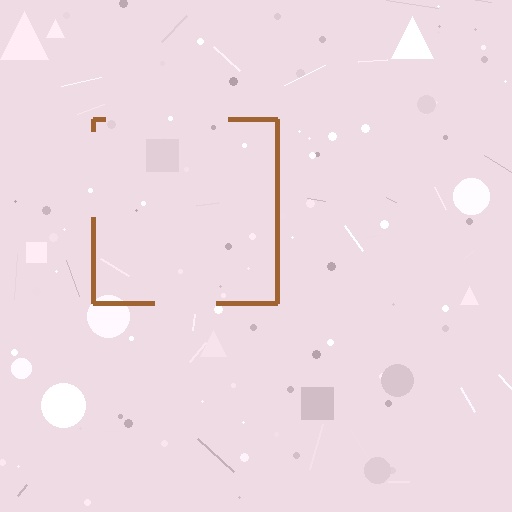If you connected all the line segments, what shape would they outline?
They would outline a square.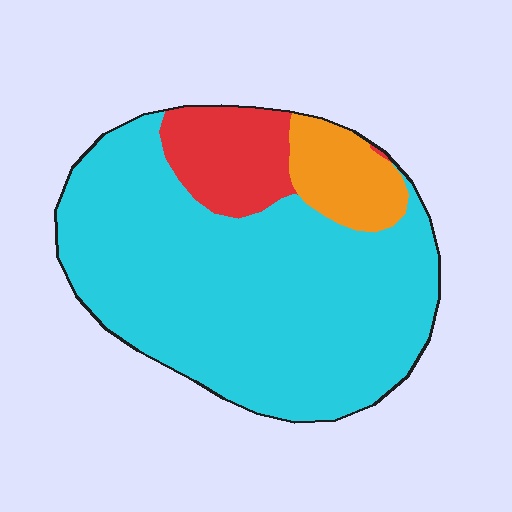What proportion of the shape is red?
Red takes up about one eighth (1/8) of the shape.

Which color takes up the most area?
Cyan, at roughly 75%.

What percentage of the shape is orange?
Orange covers around 10% of the shape.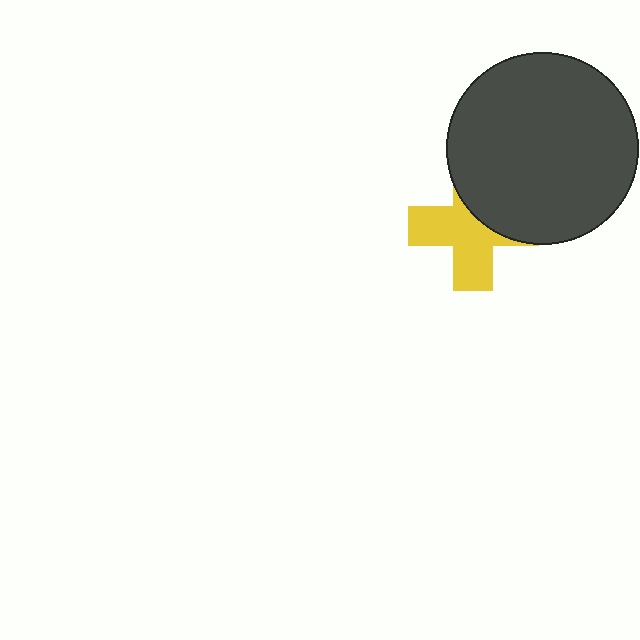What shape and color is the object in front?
The object in front is a dark gray circle.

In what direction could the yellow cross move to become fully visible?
The yellow cross could move toward the lower-left. That would shift it out from behind the dark gray circle entirely.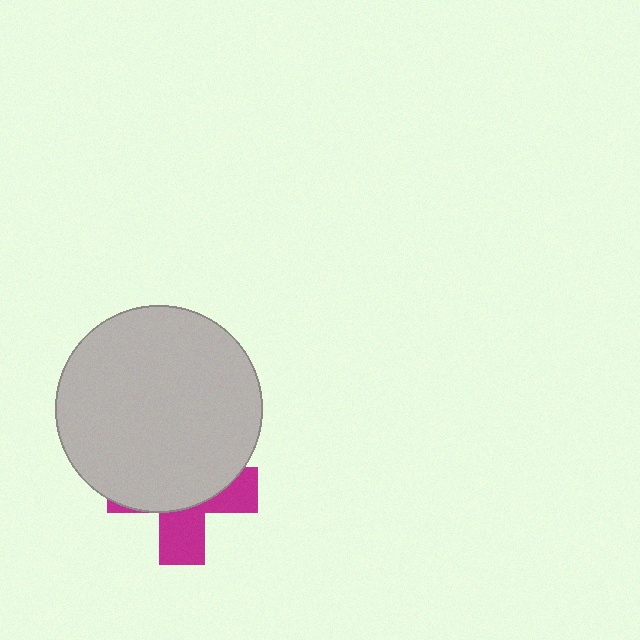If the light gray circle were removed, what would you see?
You would see the complete magenta cross.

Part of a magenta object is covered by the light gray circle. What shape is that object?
It is a cross.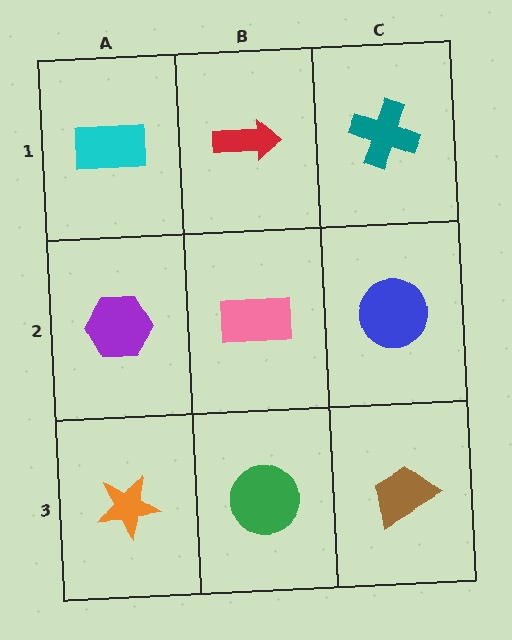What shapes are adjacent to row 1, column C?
A blue circle (row 2, column C), a red arrow (row 1, column B).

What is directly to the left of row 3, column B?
An orange star.